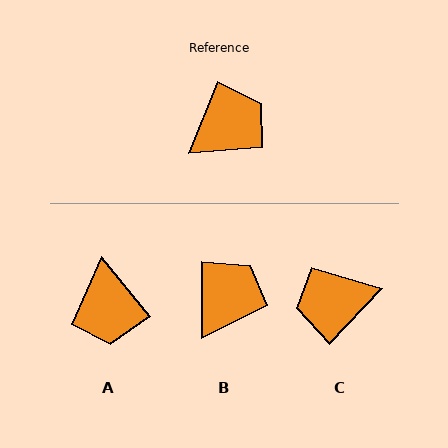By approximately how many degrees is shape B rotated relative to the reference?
Approximately 22 degrees counter-clockwise.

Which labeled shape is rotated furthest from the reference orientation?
C, about 159 degrees away.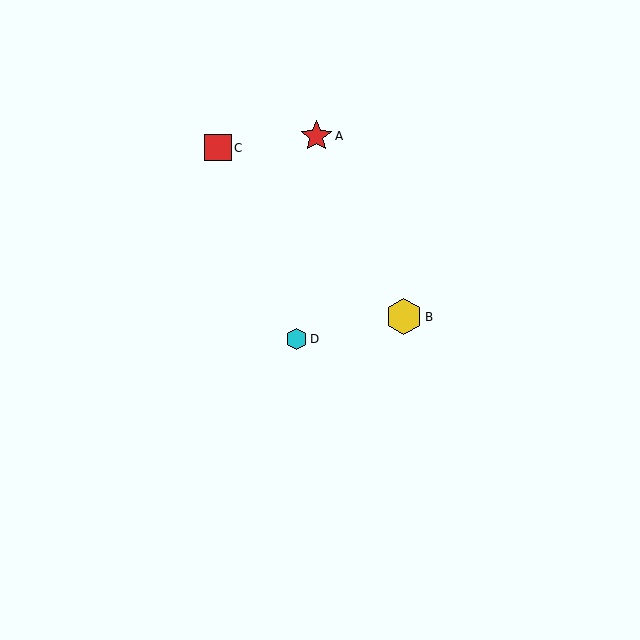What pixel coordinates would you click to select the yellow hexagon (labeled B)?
Click at (404, 317) to select the yellow hexagon B.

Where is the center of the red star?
The center of the red star is at (316, 136).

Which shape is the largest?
The yellow hexagon (labeled B) is the largest.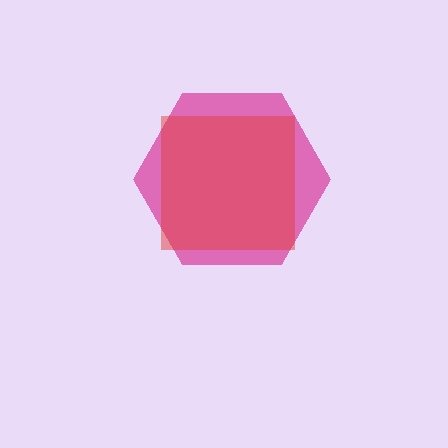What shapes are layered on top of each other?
The layered shapes are: a magenta hexagon, a red square.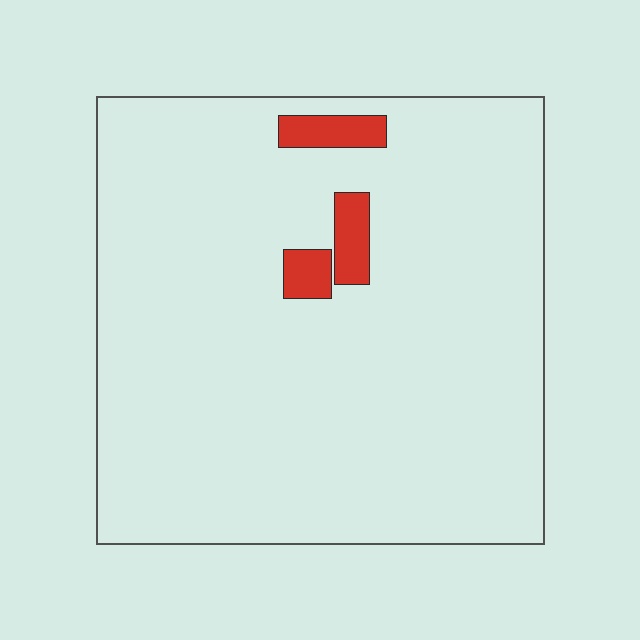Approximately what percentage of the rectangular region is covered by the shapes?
Approximately 5%.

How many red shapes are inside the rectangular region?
3.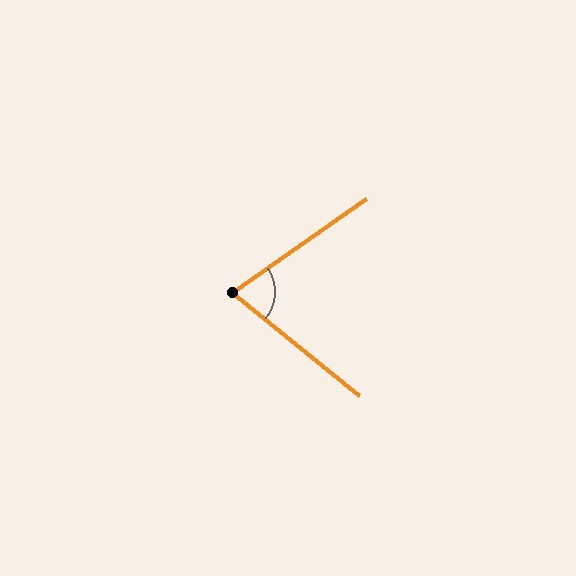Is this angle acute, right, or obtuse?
It is acute.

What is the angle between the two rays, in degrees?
Approximately 74 degrees.